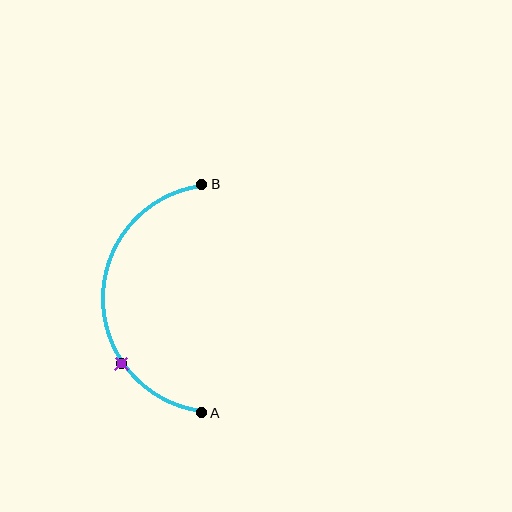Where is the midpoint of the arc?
The arc midpoint is the point on the curve farthest from the straight line joining A and B. It sits to the left of that line.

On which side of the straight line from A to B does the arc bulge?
The arc bulges to the left of the straight line connecting A and B.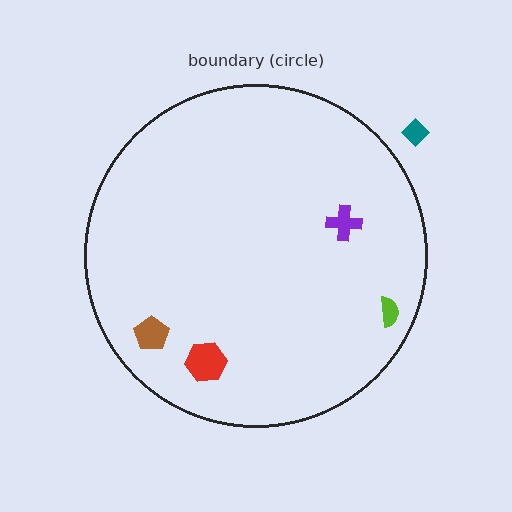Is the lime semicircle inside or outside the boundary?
Inside.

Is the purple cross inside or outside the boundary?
Inside.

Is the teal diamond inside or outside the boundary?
Outside.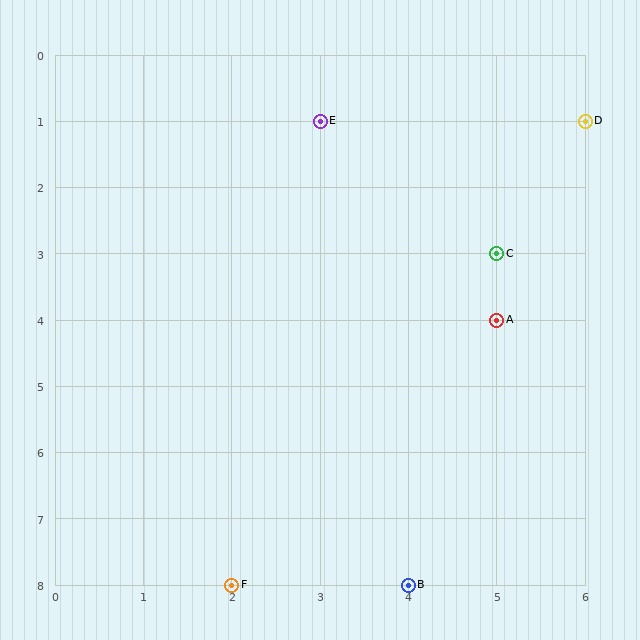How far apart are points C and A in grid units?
Points C and A are 1 row apart.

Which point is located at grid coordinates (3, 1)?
Point E is at (3, 1).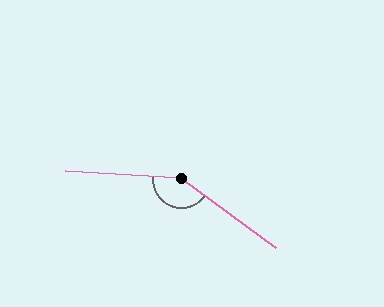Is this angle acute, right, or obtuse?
It is obtuse.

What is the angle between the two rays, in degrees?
Approximately 147 degrees.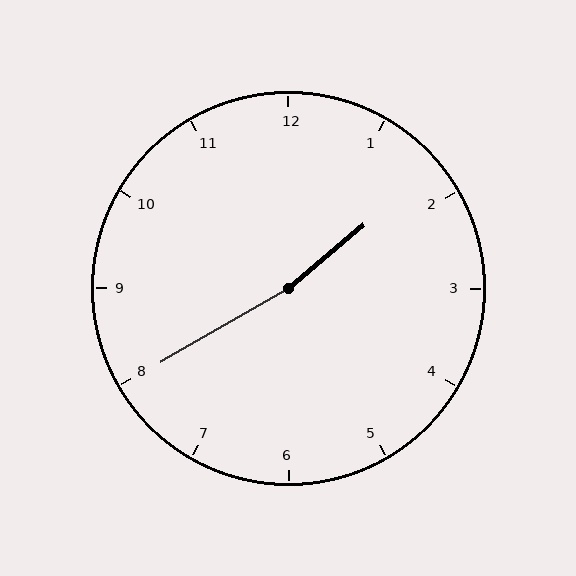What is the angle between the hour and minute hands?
Approximately 170 degrees.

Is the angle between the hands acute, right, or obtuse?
It is obtuse.